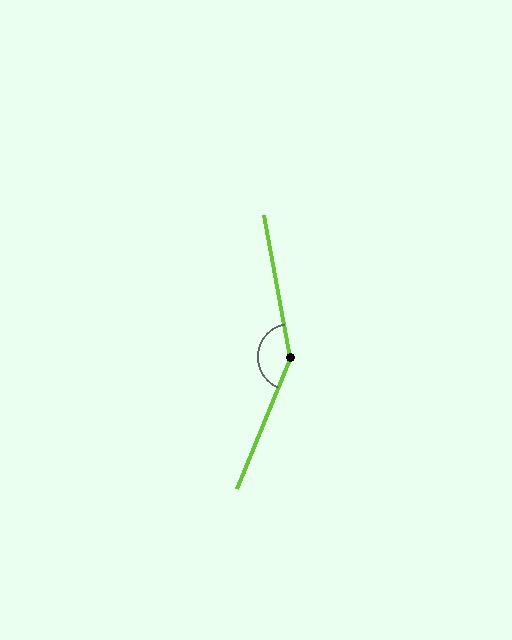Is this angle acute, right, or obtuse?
It is obtuse.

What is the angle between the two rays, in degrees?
Approximately 148 degrees.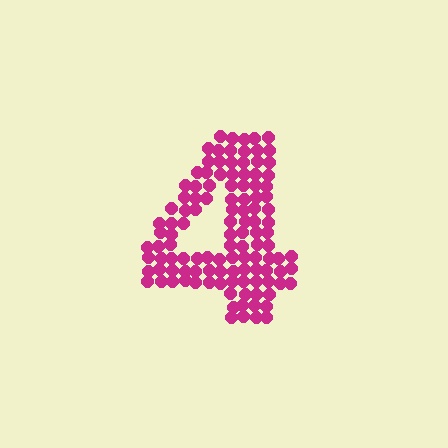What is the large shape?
The large shape is the digit 4.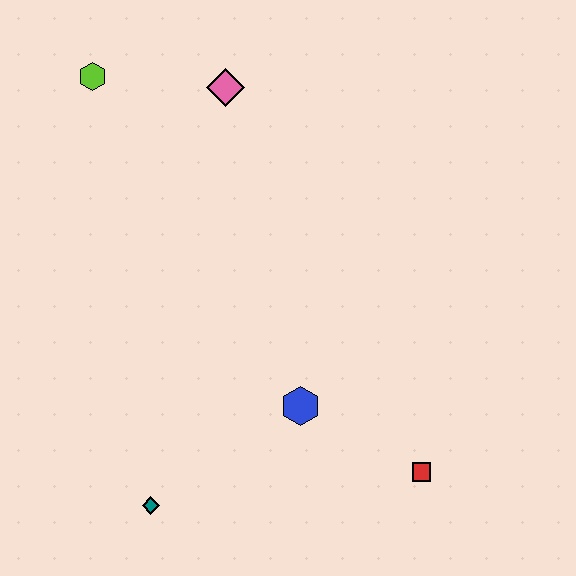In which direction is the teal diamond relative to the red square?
The teal diamond is to the left of the red square.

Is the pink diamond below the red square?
No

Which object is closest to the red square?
The blue hexagon is closest to the red square.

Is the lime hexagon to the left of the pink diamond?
Yes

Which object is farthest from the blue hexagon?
The lime hexagon is farthest from the blue hexagon.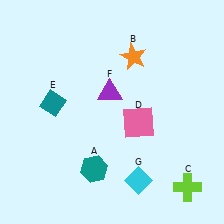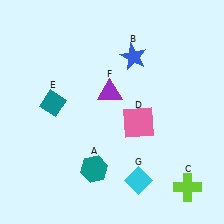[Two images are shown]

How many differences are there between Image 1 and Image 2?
There is 1 difference between the two images.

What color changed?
The star (B) changed from orange in Image 1 to blue in Image 2.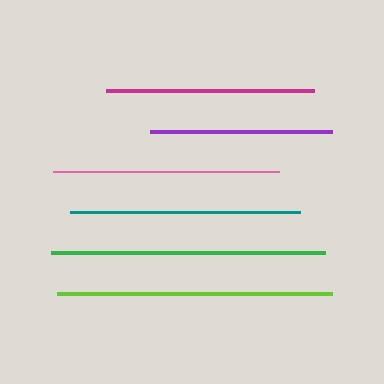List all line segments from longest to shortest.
From longest to shortest: lime, green, teal, pink, magenta, purple.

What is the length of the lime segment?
The lime segment is approximately 275 pixels long.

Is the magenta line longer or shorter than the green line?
The green line is longer than the magenta line.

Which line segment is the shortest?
The purple line is the shortest at approximately 182 pixels.